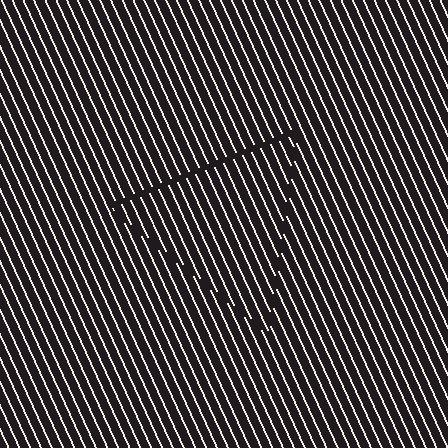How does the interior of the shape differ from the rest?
The interior of the shape contains the same grating, shifted by half a period — the contour is defined by the phase discontinuity where line-ends from the inner and outer gratings abut.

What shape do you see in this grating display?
An illusory triangle. The interior of the shape contains the same grating, shifted by half a period — the contour is defined by the phase discontinuity where line-ends from the inner and outer gratings abut.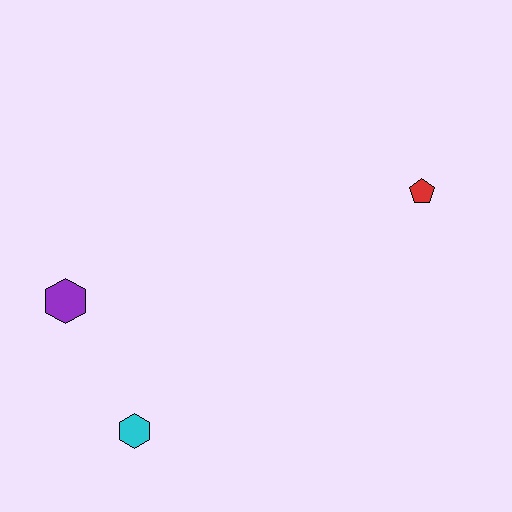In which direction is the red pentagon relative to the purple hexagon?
The red pentagon is to the right of the purple hexagon.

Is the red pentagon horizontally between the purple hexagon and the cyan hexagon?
No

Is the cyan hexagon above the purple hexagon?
No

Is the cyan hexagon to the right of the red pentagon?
No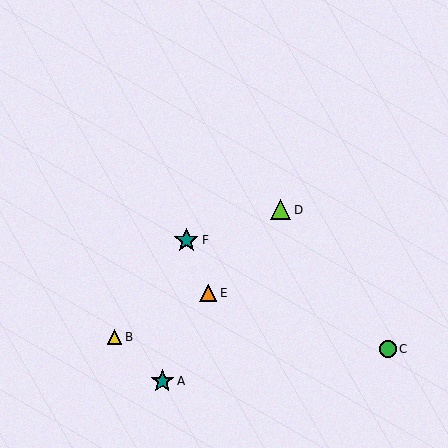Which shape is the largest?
The teal star (labeled F) is the largest.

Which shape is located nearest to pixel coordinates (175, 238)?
The teal star (labeled F) at (186, 240) is nearest to that location.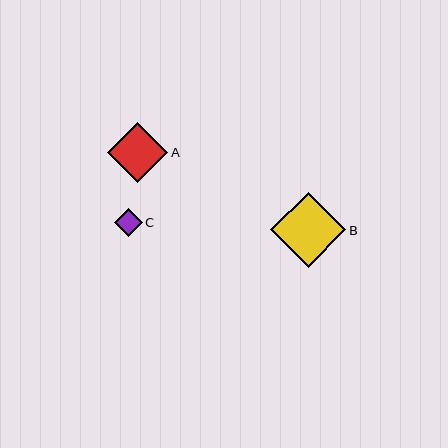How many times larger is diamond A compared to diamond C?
Diamond A is approximately 2.1 times the size of diamond C.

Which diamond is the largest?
Diamond B is the largest with a size of approximately 75 pixels.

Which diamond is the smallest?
Diamond C is the smallest with a size of approximately 28 pixels.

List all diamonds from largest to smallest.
From largest to smallest: B, A, C.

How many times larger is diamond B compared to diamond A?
Diamond B is approximately 1.3 times the size of diamond A.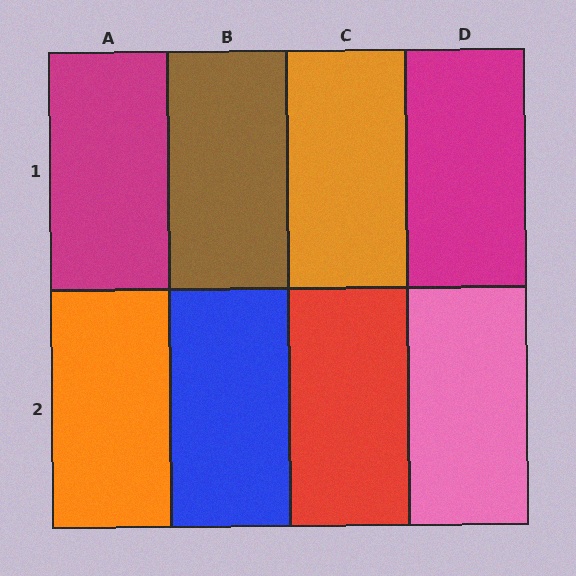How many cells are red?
1 cell is red.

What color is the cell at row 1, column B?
Brown.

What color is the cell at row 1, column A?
Magenta.